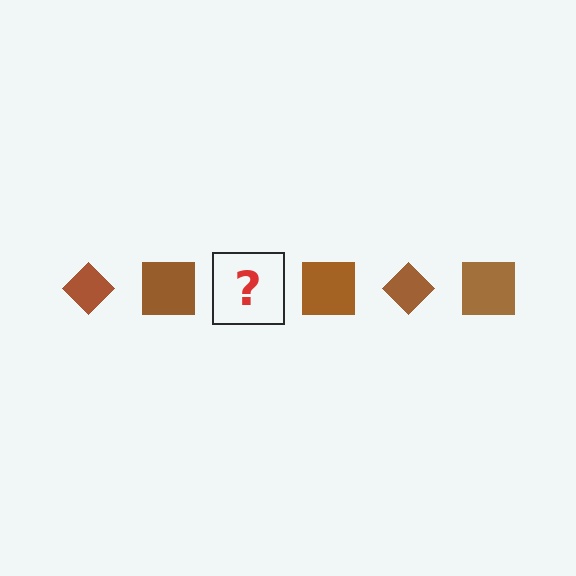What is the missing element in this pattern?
The missing element is a brown diamond.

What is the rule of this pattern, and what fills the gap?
The rule is that the pattern cycles through diamond, square shapes in brown. The gap should be filled with a brown diamond.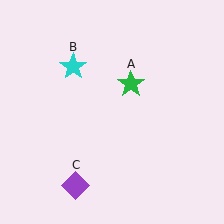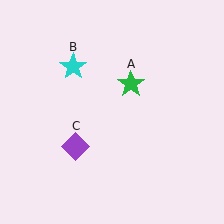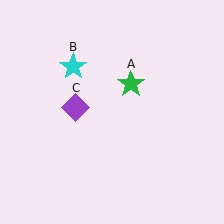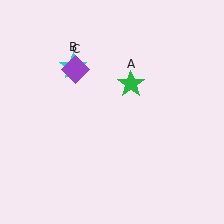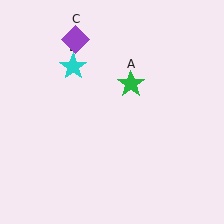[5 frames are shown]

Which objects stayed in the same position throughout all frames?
Green star (object A) and cyan star (object B) remained stationary.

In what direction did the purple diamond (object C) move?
The purple diamond (object C) moved up.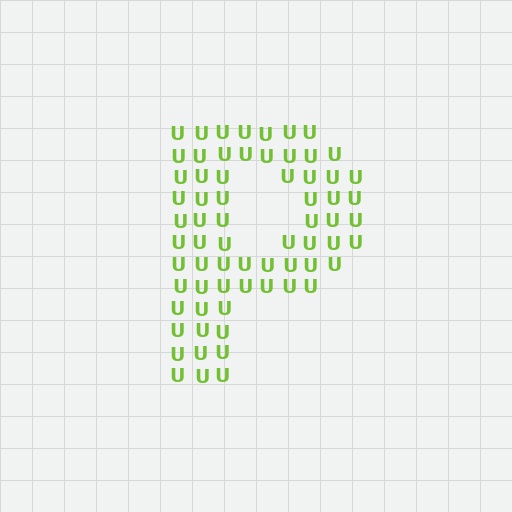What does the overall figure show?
The overall figure shows the letter P.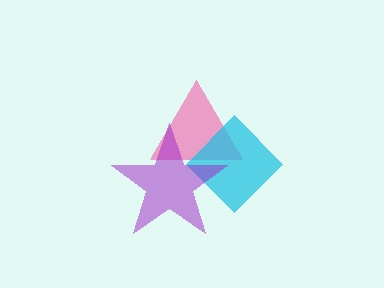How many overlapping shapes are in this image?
There are 3 overlapping shapes in the image.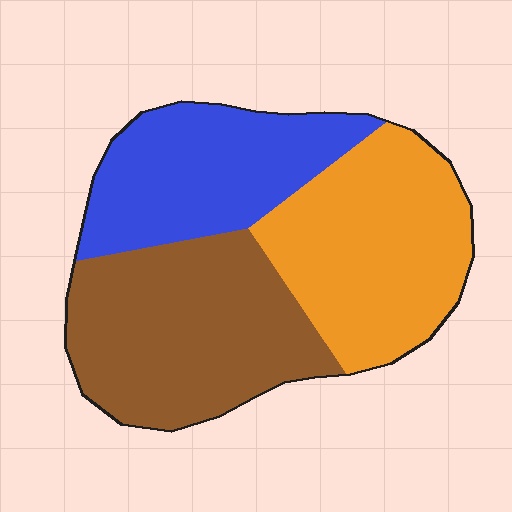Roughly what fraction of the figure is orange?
Orange takes up about one third (1/3) of the figure.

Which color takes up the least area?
Blue, at roughly 30%.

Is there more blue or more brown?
Brown.